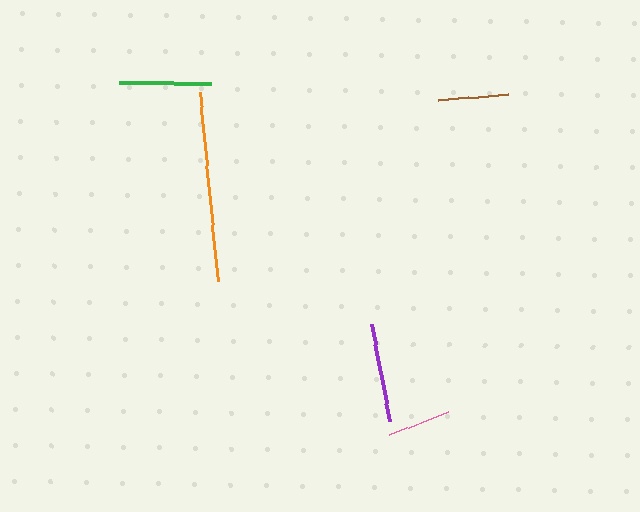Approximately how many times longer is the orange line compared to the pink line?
The orange line is approximately 3.0 times the length of the pink line.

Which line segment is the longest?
The orange line is the longest at approximately 191 pixels.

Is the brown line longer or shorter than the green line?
The green line is longer than the brown line.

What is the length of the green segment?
The green segment is approximately 91 pixels long.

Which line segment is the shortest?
The pink line is the shortest at approximately 64 pixels.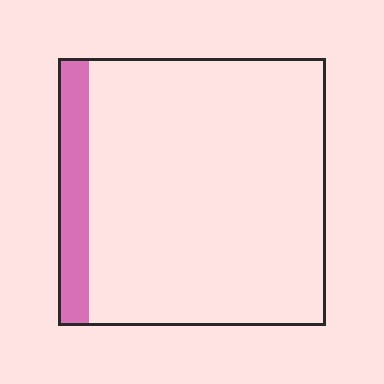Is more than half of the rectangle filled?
No.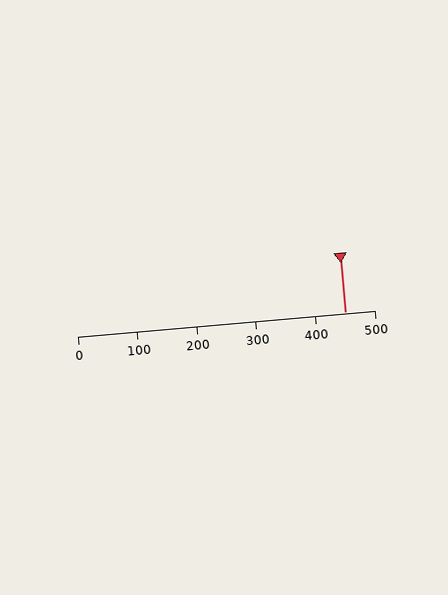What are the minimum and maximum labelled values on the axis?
The axis runs from 0 to 500.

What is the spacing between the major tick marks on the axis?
The major ticks are spaced 100 apart.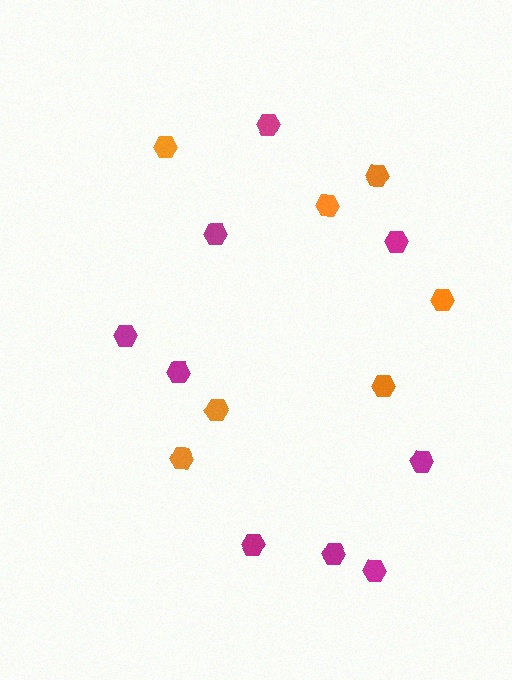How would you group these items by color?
There are 2 groups: one group of magenta hexagons (9) and one group of orange hexagons (7).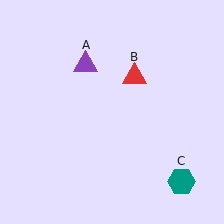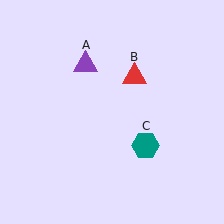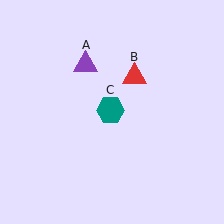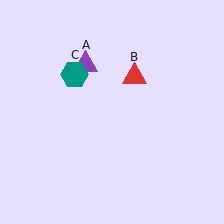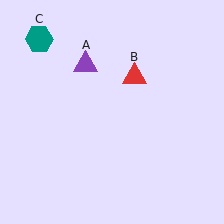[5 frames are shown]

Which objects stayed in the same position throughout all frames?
Purple triangle (object A) and red triangle (object B) remained stationary.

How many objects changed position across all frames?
1 object changed position: teal hexagon (object C).